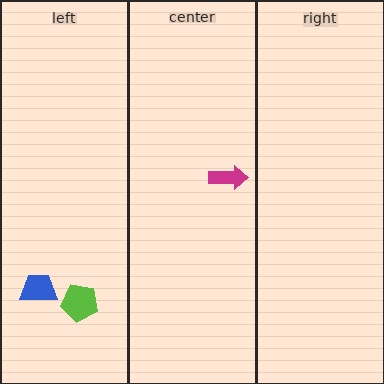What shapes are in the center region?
The magenta arrow.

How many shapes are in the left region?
2.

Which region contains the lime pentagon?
The left region.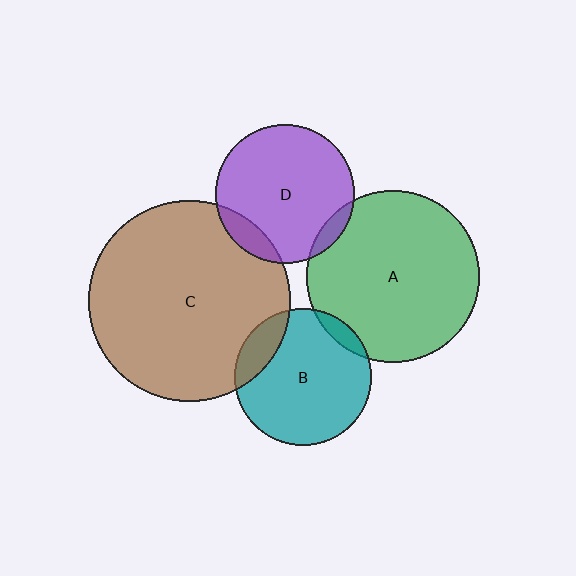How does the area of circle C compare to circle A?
Approximately 1.4 times.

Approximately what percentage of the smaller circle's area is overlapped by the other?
Approximately 5%.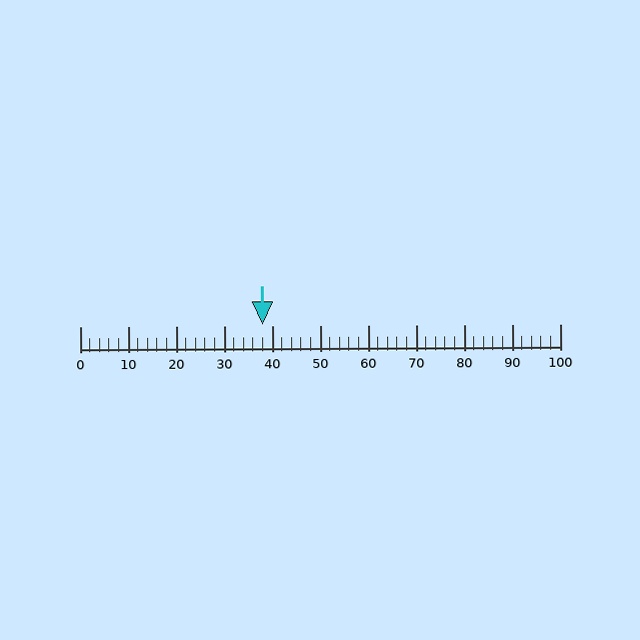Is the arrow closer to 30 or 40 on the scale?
The arrow is closer to 40.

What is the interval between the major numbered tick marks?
The major tick marks are spaced 10 units apart.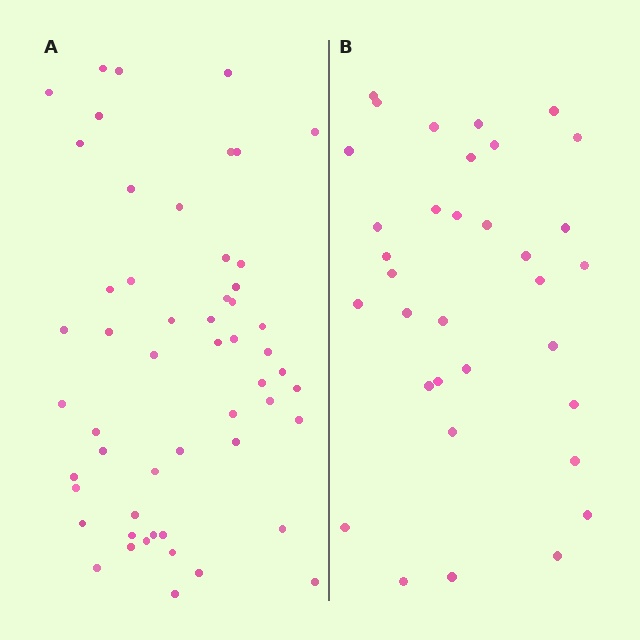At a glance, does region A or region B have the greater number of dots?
Region A (the left region) has more dots.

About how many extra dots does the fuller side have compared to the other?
Region A has approximately 20 more dots than region B.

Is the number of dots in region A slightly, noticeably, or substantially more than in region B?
Region A has substantially more. The ratio is roughly 1.6 to 1.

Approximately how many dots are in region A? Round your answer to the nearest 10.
About 50 dots. (The exact count is 54, which rounds to 50.)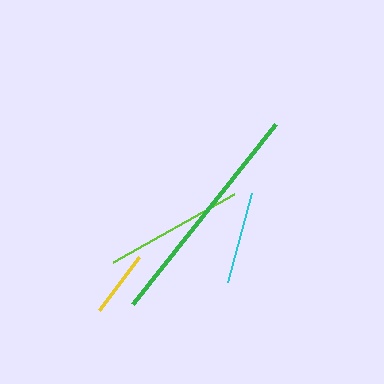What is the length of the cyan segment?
The cyan segment is approximately 92 pixels long.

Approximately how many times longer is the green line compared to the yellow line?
The green line is approximately 3.5 times the length of the yellow line.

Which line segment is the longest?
The green line is the longest at approximately 230 pixels.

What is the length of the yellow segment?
The yellow segment is approximately 66 pixels long.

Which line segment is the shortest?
The yellow line is the shortest at approximately 66 pixels.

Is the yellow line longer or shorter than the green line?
The green line is longer than the yellow line.